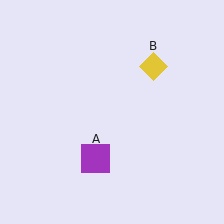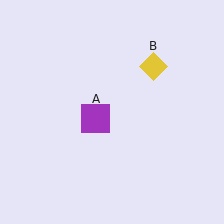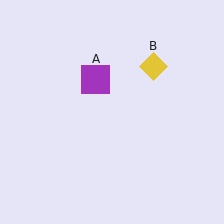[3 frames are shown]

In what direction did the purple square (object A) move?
The purple square (object A) moved up.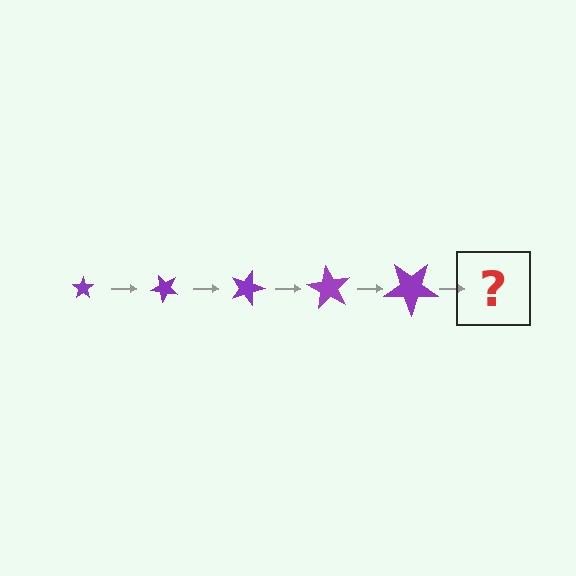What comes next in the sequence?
The next element should be a star, larger than the previous one and rotated 225 degrees from the start.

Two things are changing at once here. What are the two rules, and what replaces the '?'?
The two rules are that the star grows larger each step and it rotates 45 degrees each step. The '?' should be a star, larger than the previous one and rotated 225 degrees from the start.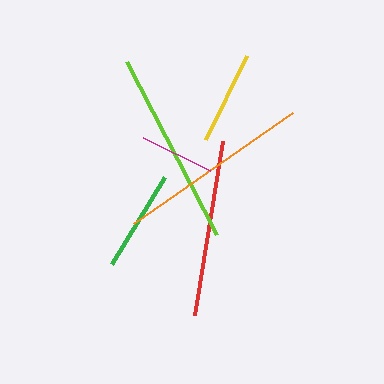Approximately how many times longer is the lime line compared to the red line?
The lime line is approximately 1.1 times the length of the red line.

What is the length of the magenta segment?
The magenta segment is approximately 75 pixels long.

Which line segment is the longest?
The lime line is the longest at approximately 195 pixels.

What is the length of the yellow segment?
The yellow segment is approximately 93 pixels long.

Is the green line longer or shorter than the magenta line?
The green line is longer than the magenta line.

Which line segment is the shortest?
The magenta line is the shortest at approximately 75 pixels.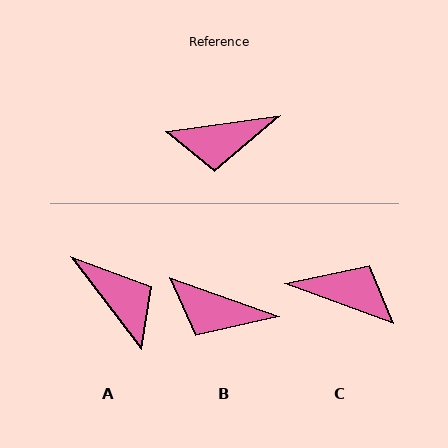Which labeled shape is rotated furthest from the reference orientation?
C, about 152 degrees away.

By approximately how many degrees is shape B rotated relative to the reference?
Approximately 27 degrees clockwise.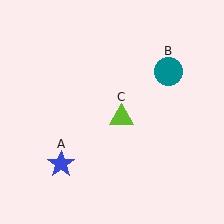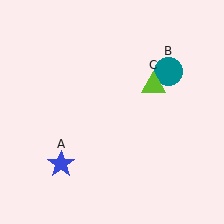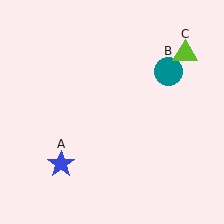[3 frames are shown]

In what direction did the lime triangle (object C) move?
The lime triangle (object C) moved up and to the right.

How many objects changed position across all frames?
1 object changed position: lime triangle (object C).